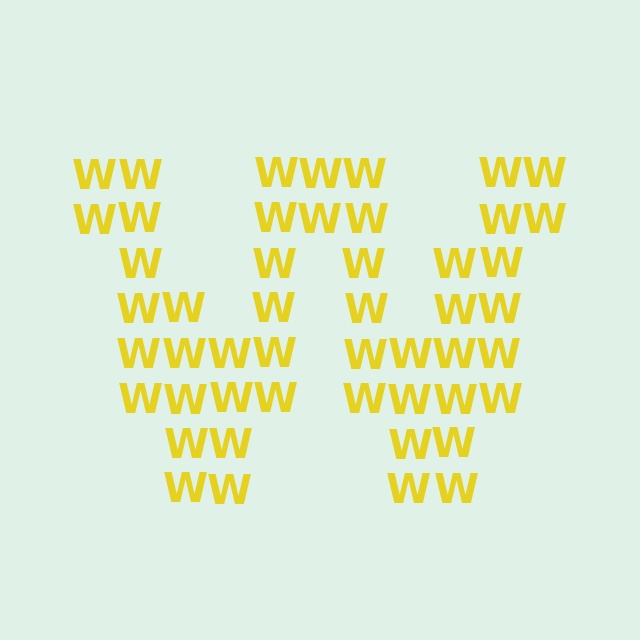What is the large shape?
The large shape is the letter W.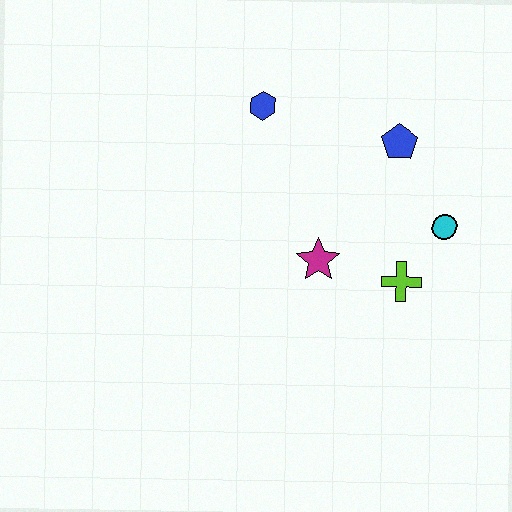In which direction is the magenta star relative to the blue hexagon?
The magenta star is below the blue hexagon.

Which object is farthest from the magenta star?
The blue hexagon is farthest from the magenta star.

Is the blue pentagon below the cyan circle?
No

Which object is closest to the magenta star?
The lime cross is closest to the magenta star.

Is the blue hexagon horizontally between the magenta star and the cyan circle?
No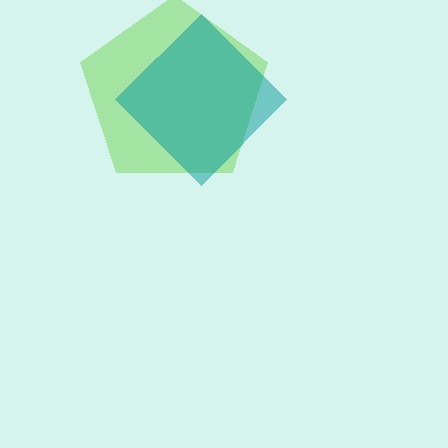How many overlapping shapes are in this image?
There are 2 overlapping shapes in the image.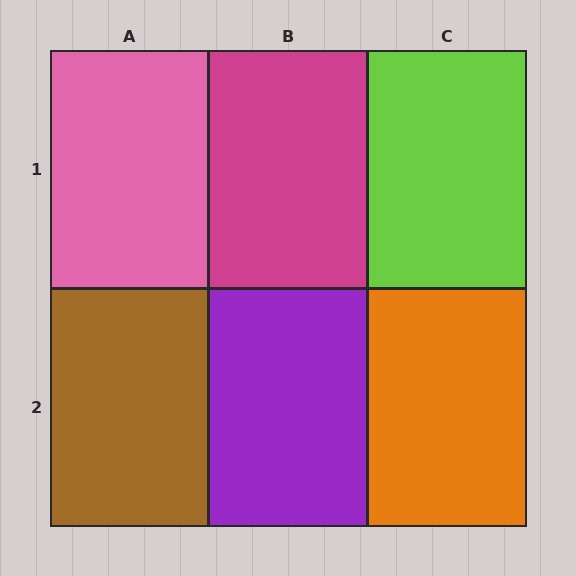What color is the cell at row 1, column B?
Magenta.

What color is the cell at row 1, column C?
Lime.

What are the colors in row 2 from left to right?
Brown, purple, orange.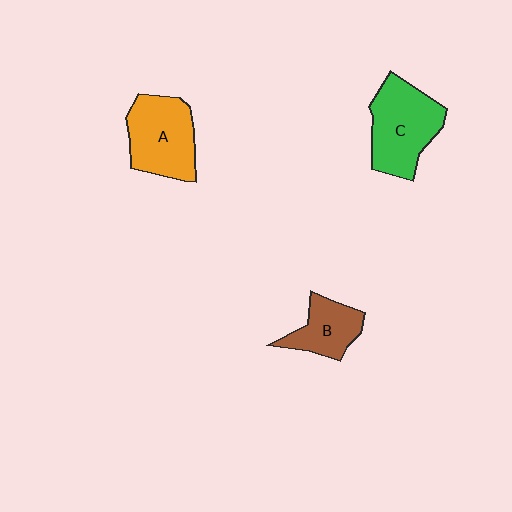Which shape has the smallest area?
Shape B (brown).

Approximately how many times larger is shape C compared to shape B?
Approximately 1.7 times.